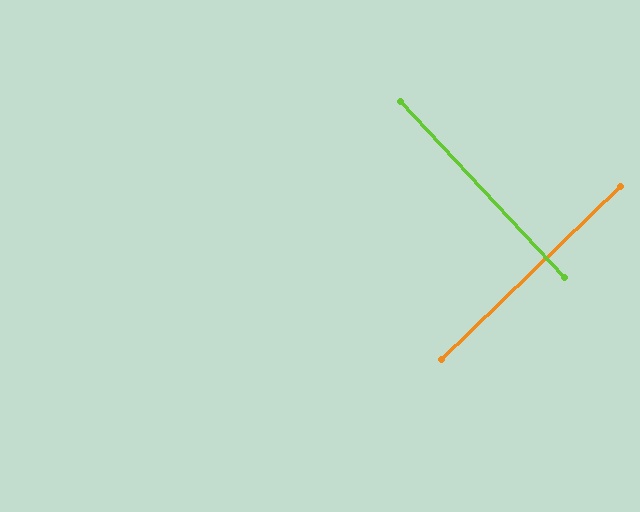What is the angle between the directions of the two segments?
Approximately 89 degrees.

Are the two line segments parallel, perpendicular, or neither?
Perpendicular — they meet at approximately 89°.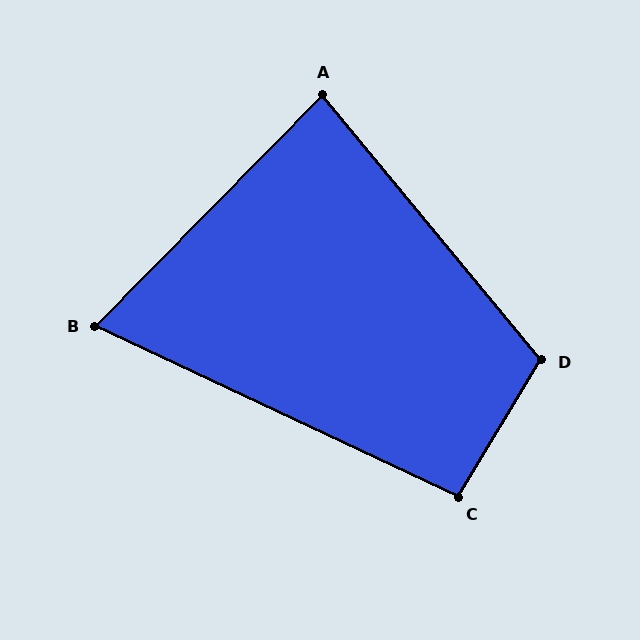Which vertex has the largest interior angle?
D, at approximately 109 degrees.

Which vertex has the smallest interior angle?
B, at approximately 71 degrees.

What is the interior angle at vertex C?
Approximately 96 degrees (obtuse).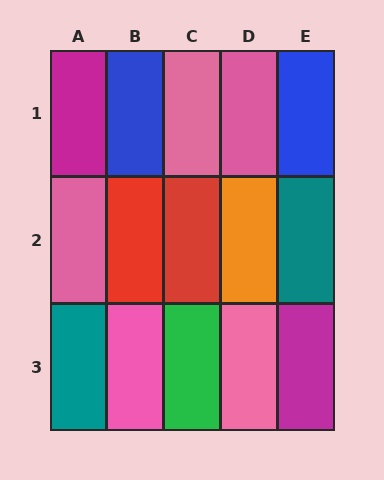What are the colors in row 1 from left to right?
Magenta, blue, pink, pink, blue.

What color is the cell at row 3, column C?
Green.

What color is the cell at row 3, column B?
Pink.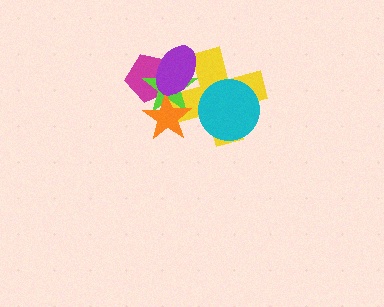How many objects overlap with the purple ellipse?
3 objects overlap with the purple ellipse.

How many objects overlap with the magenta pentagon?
3 objects overlap with the magenta pentagon.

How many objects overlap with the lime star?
4 objects overlap with the lime star.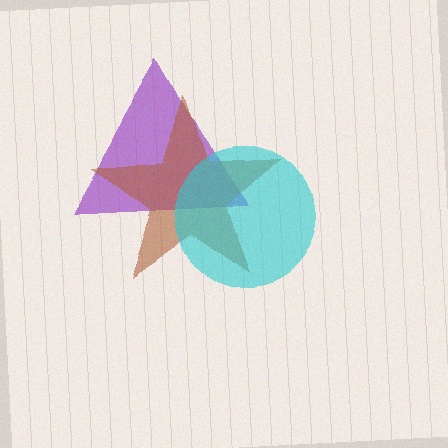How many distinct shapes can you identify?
There are 3 distinct shapes: a purple triangle, a brown star, a cyan circle.